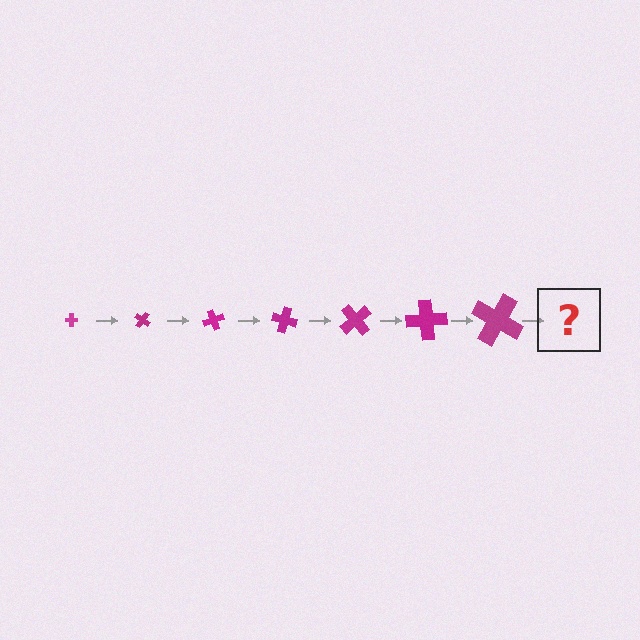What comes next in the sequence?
The next element should be a cross, larger than the previous one and rotated 245 degrees from the start.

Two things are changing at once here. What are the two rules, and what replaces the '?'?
The two rules are that the cross grows larger each step and it rotates 35 degrees each step. The '?' should be a cross, larger than the previous one and rotated 245 degrees from the start.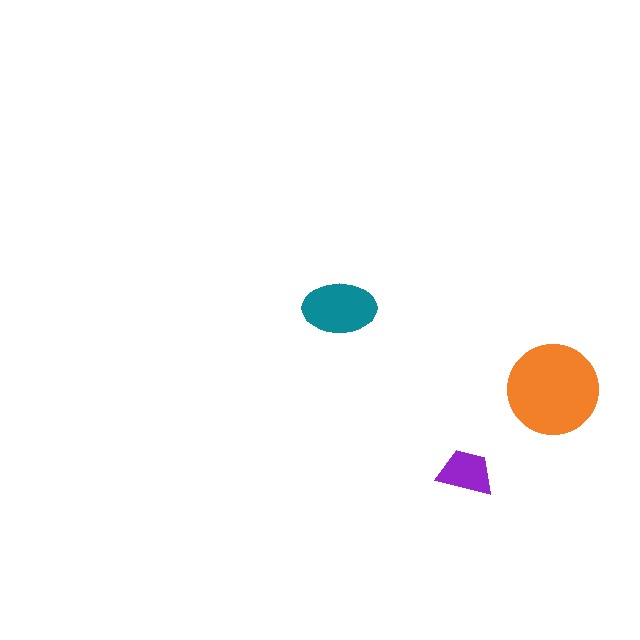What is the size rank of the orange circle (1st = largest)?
1st.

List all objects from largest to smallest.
The orange circle, the teal ellipse, the purple trapezoid.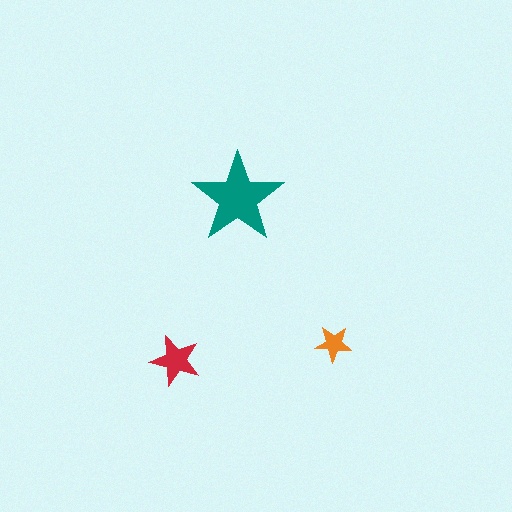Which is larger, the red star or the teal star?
The teal one.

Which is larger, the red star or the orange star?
The red one.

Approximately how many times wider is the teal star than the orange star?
About 2.5 times wider.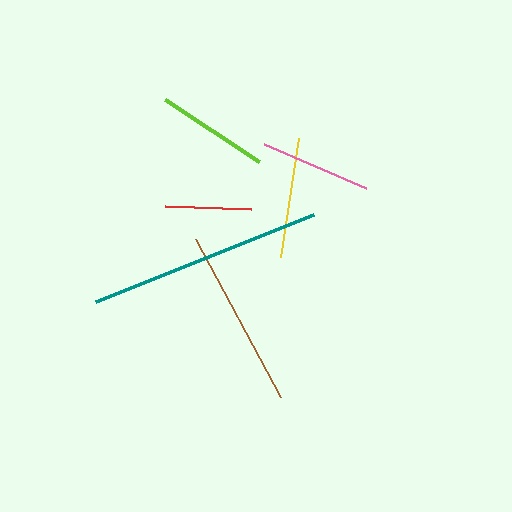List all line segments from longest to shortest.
From longest to shortest: teal, brown, yellow, lime, pink, red.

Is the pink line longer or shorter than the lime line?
The lime line is longer than the pink line.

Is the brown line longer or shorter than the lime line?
The brown line is longer than the lime line.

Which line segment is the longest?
The teal line is the longest at approximately 235 pixels.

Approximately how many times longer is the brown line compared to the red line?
The brown line is approximately 2.1 times the length of the red line.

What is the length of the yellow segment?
The yellow segment is approximately 120 pixels long.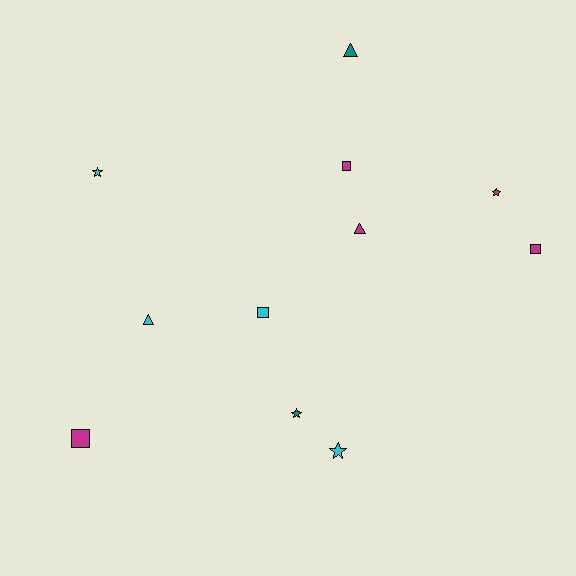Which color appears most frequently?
Magenta, with 5 objects.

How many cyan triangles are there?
There is 1 cyan triangle.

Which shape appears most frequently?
Square, with 4 objects.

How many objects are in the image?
There are 11 objects.